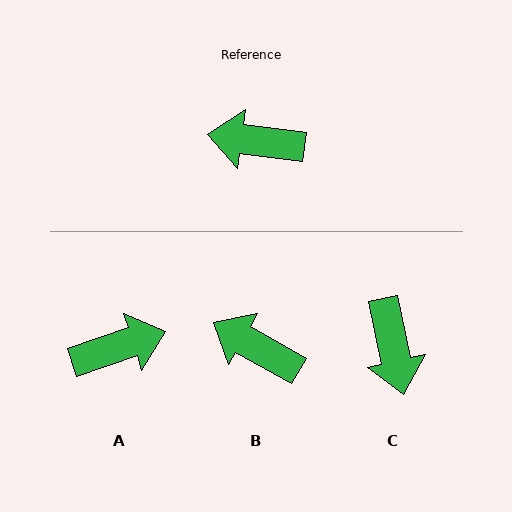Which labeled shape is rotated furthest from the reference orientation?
A, about 154 degrees away.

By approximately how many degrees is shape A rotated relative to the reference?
Approximately 154 degrees clockwise.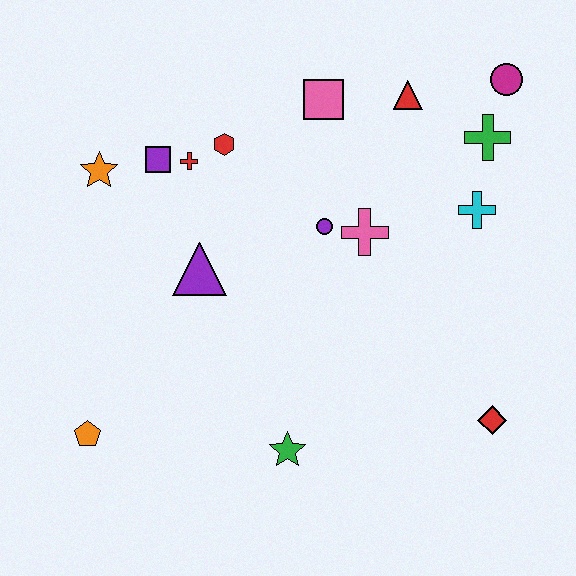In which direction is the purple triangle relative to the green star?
The purple triangle is above the green star.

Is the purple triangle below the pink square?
Yes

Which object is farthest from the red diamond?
The orange star is farthest from the red diamond.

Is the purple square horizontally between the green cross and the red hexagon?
No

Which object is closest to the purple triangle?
The red cross is closest to the purple triangle.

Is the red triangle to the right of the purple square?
Yes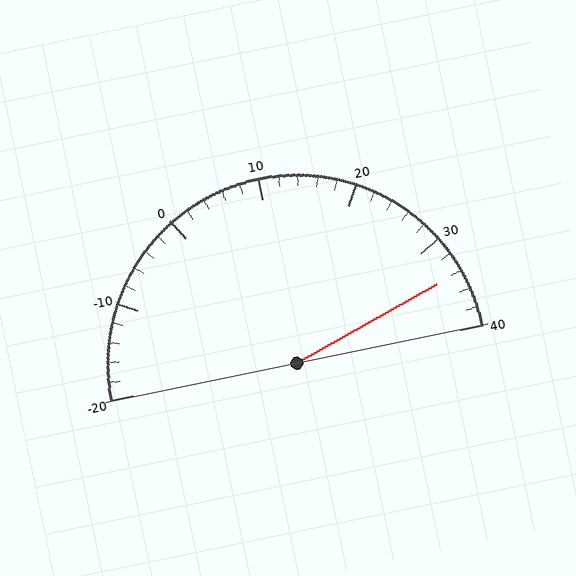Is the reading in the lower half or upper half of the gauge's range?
The reading is in the upper half of the range (-20 to 40).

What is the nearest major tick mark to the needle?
The nearest major tick mark is 30.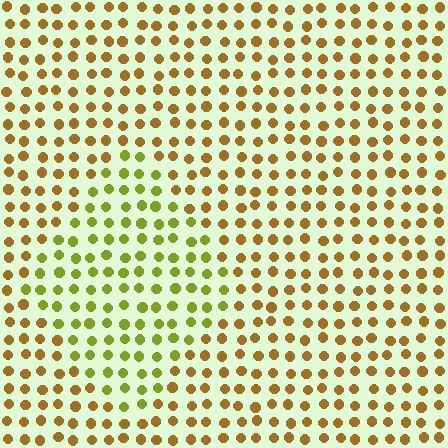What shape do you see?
I see a diamond.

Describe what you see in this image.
The image is filled with small brown elements in a uniform arrangement. A diamond-shaped region is visible where the elements are tinted to a slightly different hue, forming a subtle color boundary.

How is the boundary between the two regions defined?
The boundary is defined purely by a slight shift in hue (about 38 degrees). Spacing, size, and orientation are identical on both sides.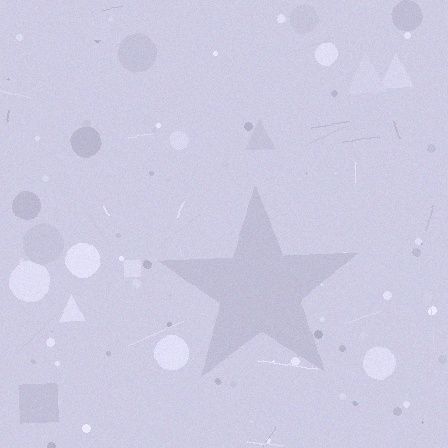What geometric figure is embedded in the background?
A star is embedded in the background.